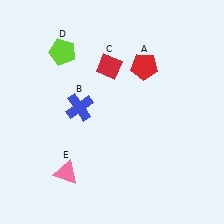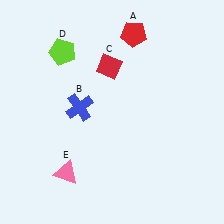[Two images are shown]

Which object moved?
The red pentagon (A) moved up.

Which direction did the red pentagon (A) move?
The red pentagon (A) moved up.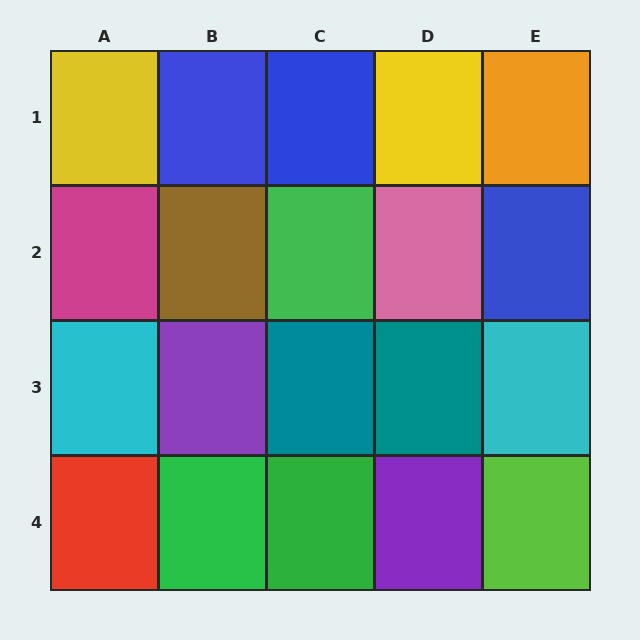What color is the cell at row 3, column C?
Teal.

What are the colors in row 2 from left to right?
Magenta, brown, green, pink, blue.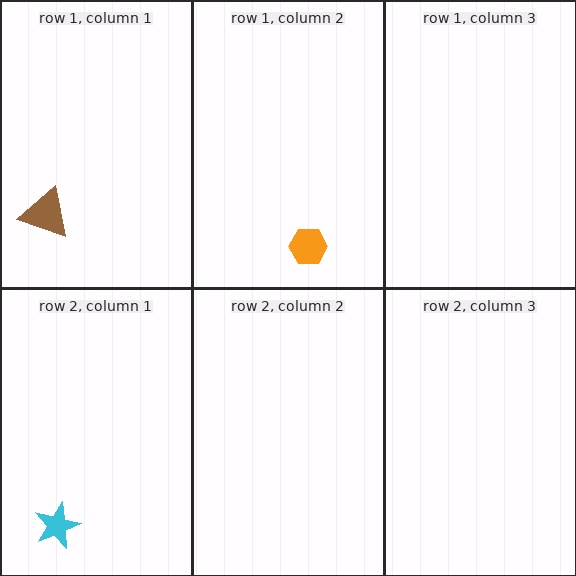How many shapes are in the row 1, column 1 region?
1.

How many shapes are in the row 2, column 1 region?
1.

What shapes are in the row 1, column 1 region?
The brown triangle.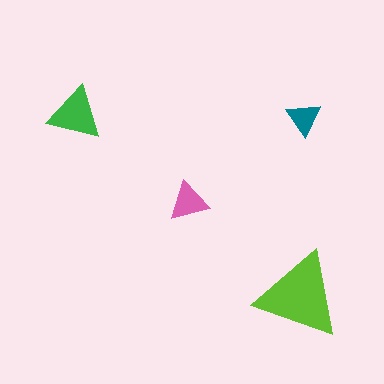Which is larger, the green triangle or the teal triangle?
The green one.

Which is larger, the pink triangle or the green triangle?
The green one.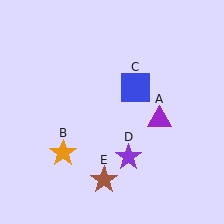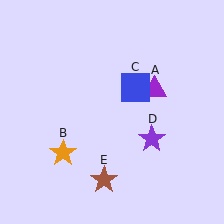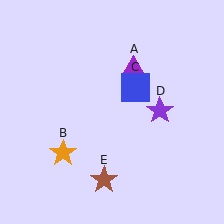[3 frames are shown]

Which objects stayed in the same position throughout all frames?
Orange star (object B) and blue square (object C) and brown star (object E) remained stationary.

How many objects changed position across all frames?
2 objects changed position: purple triangle (object A), purple star (object D).